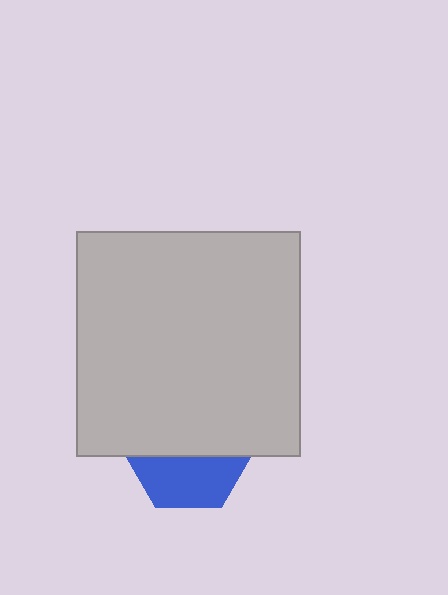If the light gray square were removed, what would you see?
You would see the complete blue hexagon.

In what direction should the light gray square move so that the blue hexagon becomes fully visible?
The light gray square should move up. That is the shortest direction to clear the overlap and leave the blue hexagon fully visible.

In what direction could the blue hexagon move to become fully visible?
The blue hexagon could move down. That would shift it out from behind the light gray square entirely.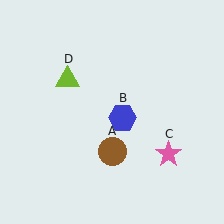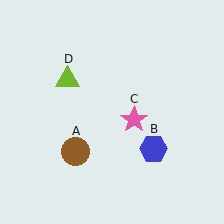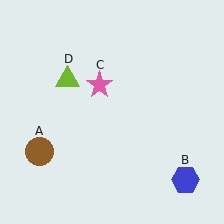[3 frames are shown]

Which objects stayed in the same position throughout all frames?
Lime triangle (object D) remained stationary.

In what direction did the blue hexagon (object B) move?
The blue hexagon (object B) moved down and to the right.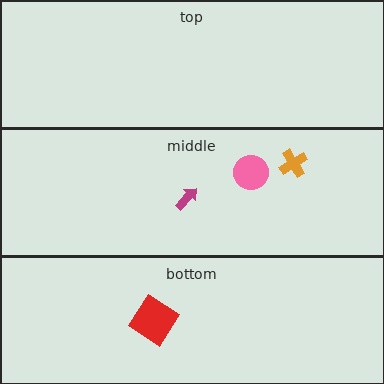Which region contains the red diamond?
The bottom region.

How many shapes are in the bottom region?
1.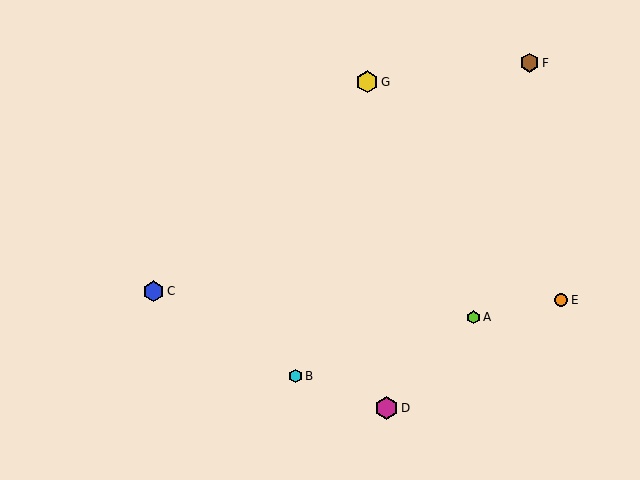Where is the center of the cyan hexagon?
The center of the cyan hexagon is at (295, 376).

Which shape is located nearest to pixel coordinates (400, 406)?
The magenta hexagon (labeled D) at (387, 408) is nearest to that location.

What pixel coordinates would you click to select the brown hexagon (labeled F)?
Click at (529, 63) to select the brown hexagon F.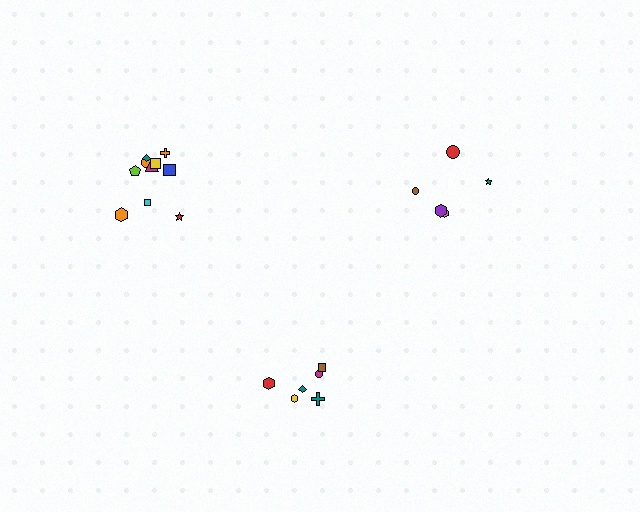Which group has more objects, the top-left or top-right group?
The top-left group.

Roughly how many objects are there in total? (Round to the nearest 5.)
Roughly 20 objects in total.